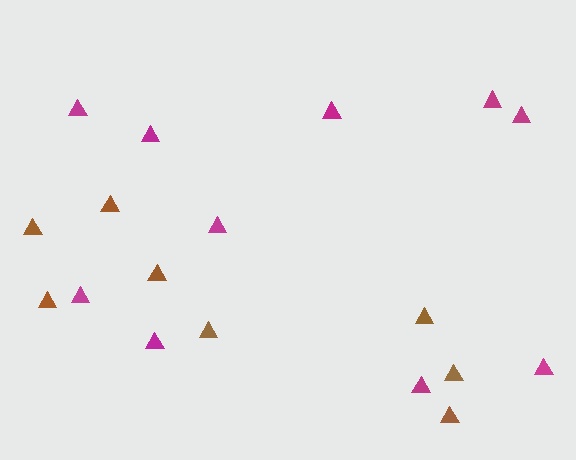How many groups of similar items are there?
There are 2 groups: one group of magenta triangles (10) and one group of brown triangles (8).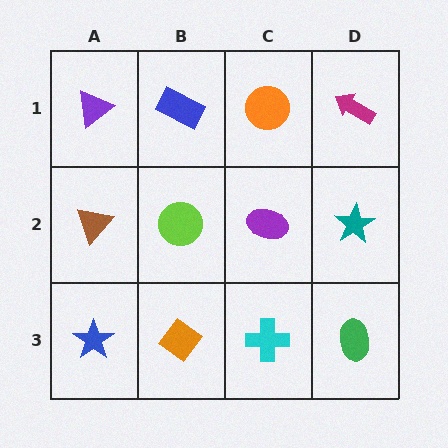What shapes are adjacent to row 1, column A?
A brown triangle (row 2, column A), a blue rectangle (row 1, column B).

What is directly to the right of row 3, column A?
An orange diamond.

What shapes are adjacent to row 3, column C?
A purple ellipse (row 2, column C), an orange diamond (row 3, column B), a green ellipse (row 3, column D).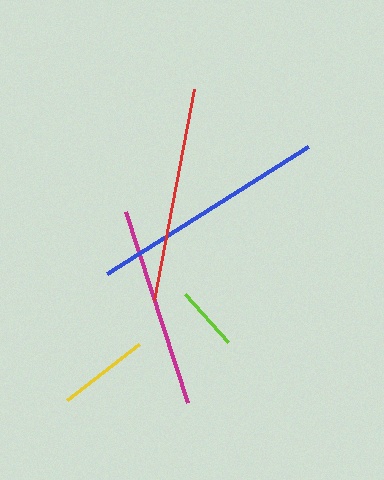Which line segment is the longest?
The blue line is the longest at approximately 238 pixels.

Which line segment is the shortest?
The lime line is the shortest at approximately 64 pixels.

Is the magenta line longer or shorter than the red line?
The red line is longer than the magenta line.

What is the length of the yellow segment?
The yellow segment is approximately 92 pixels long.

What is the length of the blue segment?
The blue segment is approximately 238 pixels long.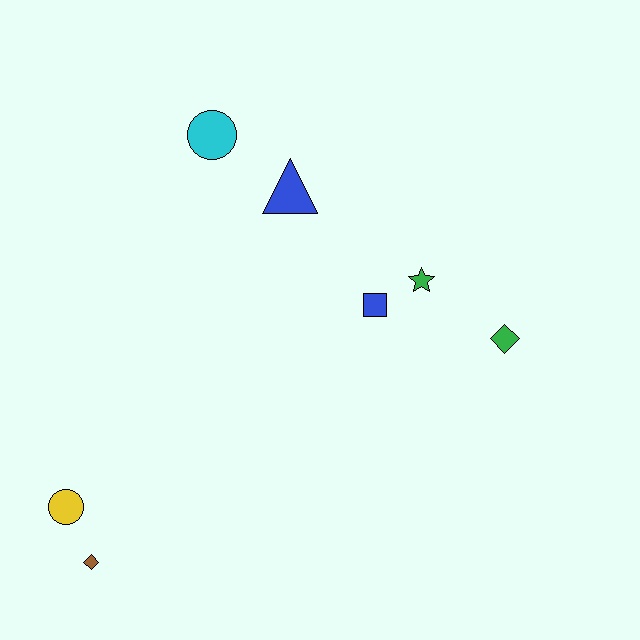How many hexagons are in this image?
There are no hexagons.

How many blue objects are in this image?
There are 2 blue objects.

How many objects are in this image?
There are 7 objects.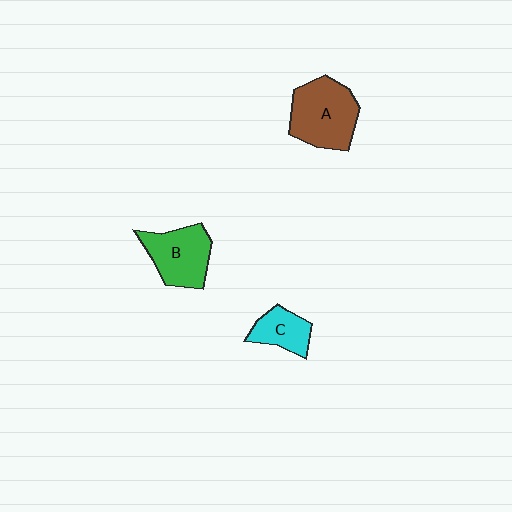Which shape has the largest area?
Shape A (brown).